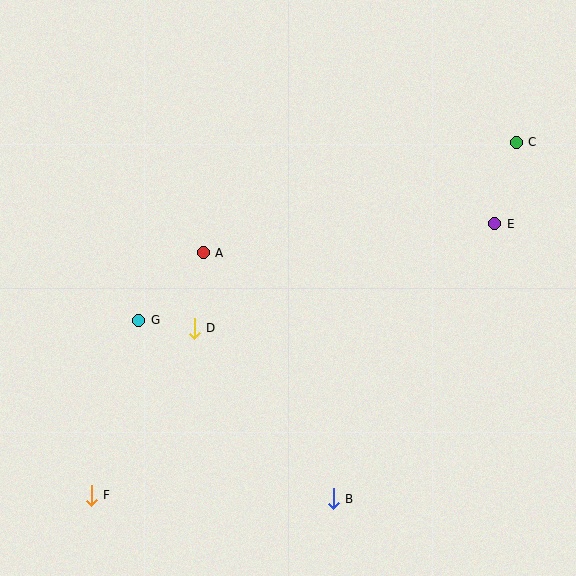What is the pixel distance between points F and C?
The distance between F and C is 553 pixels.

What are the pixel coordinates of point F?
Point F is at (91, 495).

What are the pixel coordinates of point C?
Point C is at (516, 142).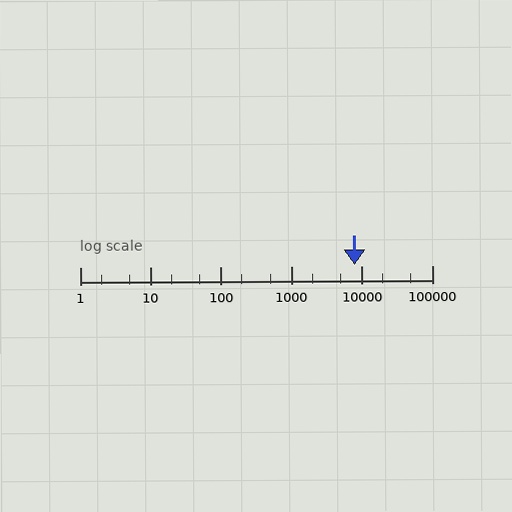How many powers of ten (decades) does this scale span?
The scale spans 5 decades, from 1 to 100000.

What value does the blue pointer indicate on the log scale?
The pointer indicates approximately 7800.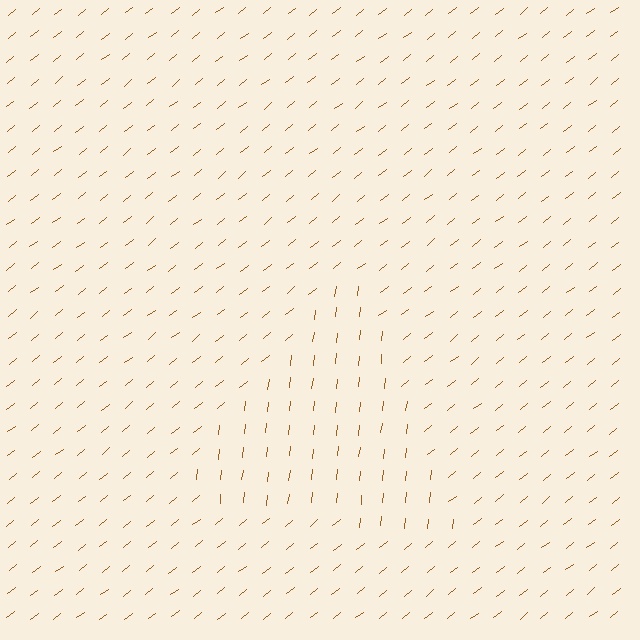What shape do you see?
I see a triangle.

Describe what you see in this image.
The image is filled with small brown line segments. A triangle region in the image has lines oriented differently from the surrounding lines, creating a visible texture boundary.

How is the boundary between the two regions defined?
The boundary is defined purely by a change in line orientation (approximately 45 degrees difference). All lines are the same color and thickness.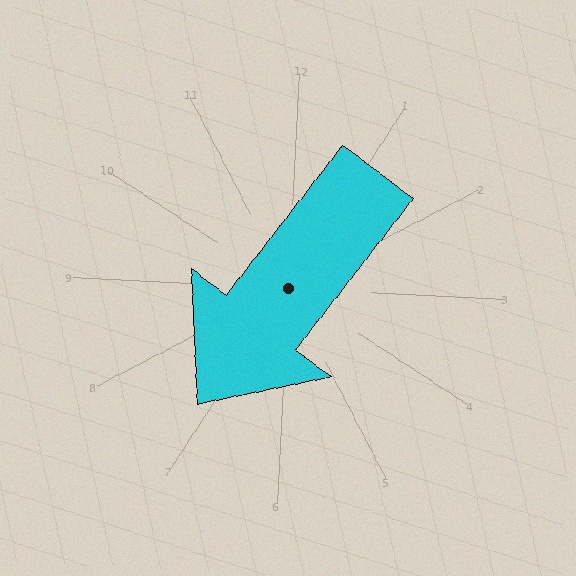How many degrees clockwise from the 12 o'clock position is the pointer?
Approximately 215 degrees.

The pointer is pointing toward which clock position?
Roughly 7 o'clock.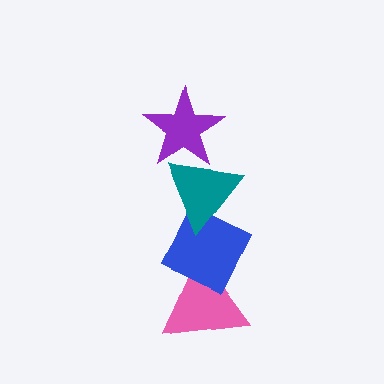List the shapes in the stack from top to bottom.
From top to bottom: the purple star, the teal triangle, the blue diamond, the pink triangle.